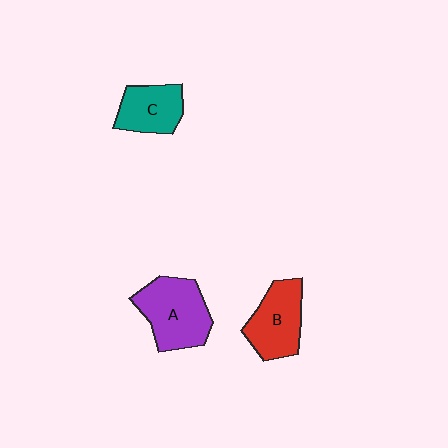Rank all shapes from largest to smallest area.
From largest to smallest: A (purple), B (red), C (teal).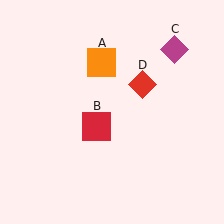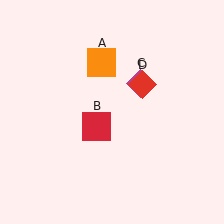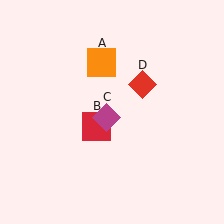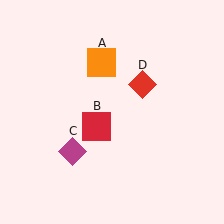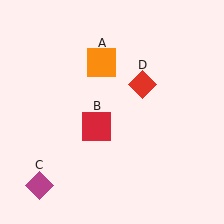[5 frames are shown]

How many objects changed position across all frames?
1 object changed position: magenta diamond (object C).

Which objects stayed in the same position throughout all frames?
Orange square (object A) and red square (object B) and red diamond (object D) remained stationary.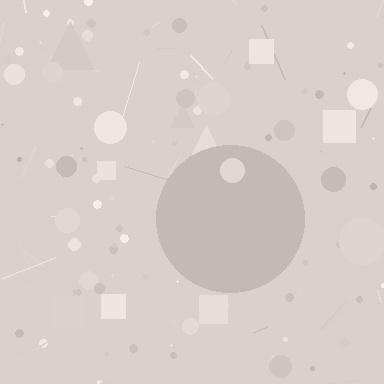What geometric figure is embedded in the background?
A circle is embedded in the background.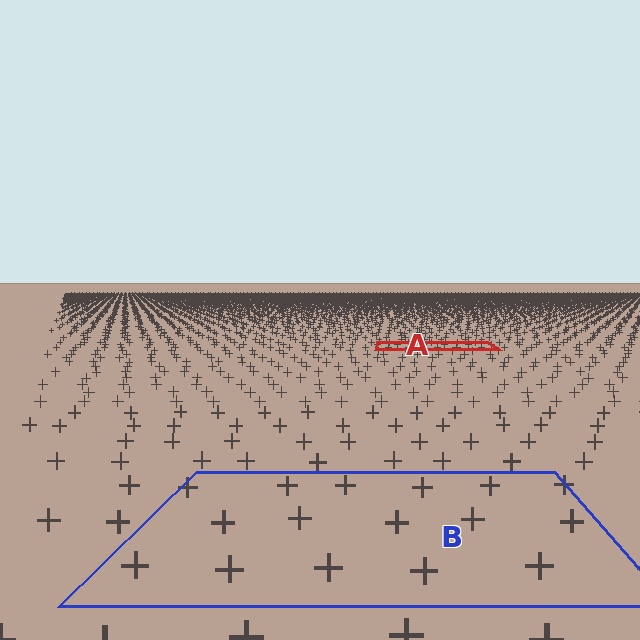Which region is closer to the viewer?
Region B is closer. The texture elements there are larger and more spread out.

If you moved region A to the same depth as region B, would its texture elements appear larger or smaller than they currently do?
They would appear larger. At a closer depth, the same texture elements are projected at a bigger on-screen size.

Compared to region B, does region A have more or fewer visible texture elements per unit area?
Region A has more texture elements per unit area — they are packed more densely because it is farther away.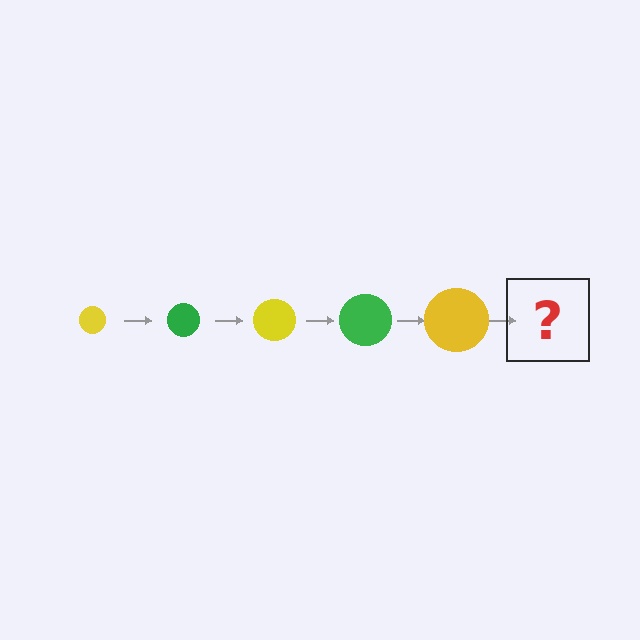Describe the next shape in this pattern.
It should be a green circle, larger than the previous one.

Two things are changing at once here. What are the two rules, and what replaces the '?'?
The two rules are that the circle grows larger each step and the color cycles through yellow and green. The '?' should be a green circle, larger than the previous one.